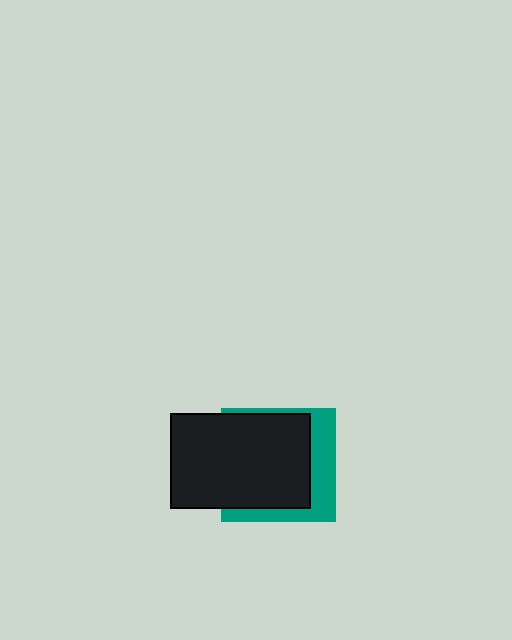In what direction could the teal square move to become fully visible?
The teal square could move toward the lower-right. That would shift it out from behind the black rectangle entirely.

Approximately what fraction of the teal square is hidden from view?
Roughly 66% of the teal square is hidden behind the black rectangle.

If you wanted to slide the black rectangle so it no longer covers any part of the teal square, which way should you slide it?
Slide it toward the upper-left — that is the most direct way to separate the two shapes.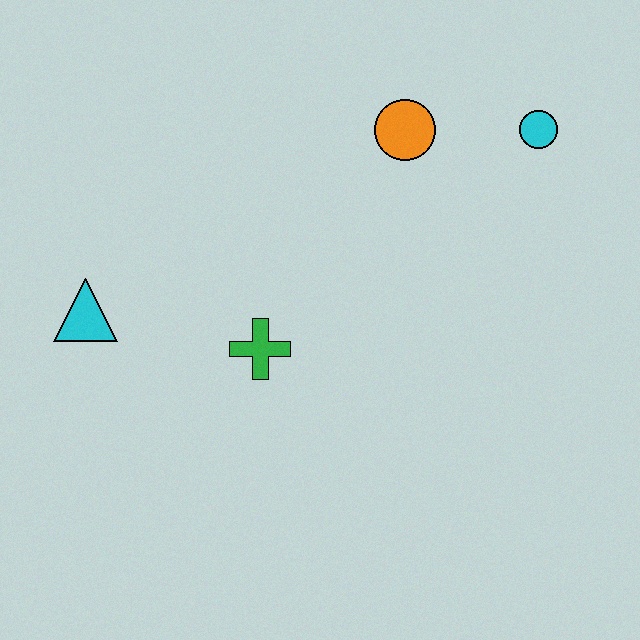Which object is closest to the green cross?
The cyan triangle is closest to the green cross.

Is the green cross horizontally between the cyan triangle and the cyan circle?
Yes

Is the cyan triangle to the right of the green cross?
No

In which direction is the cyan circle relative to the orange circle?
The cyan circle is to the right of the orange circle.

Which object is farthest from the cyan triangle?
The cyan circle is farthest from the cyan triangle.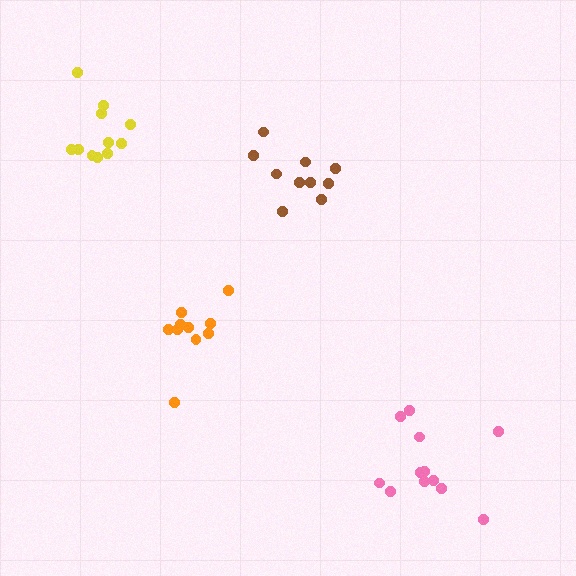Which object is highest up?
The yellow cluster is topmost.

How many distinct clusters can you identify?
There are 4 distinct clusters.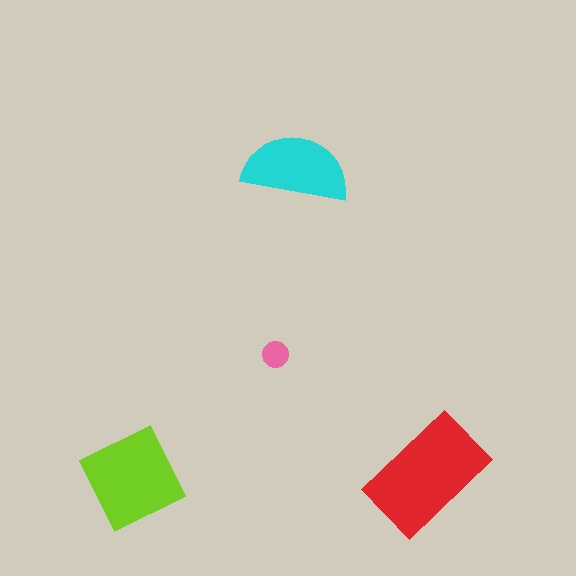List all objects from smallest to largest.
The pink circle, the cyan semicircle, the lime diamond, the red rectangle.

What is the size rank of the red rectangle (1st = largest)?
1st.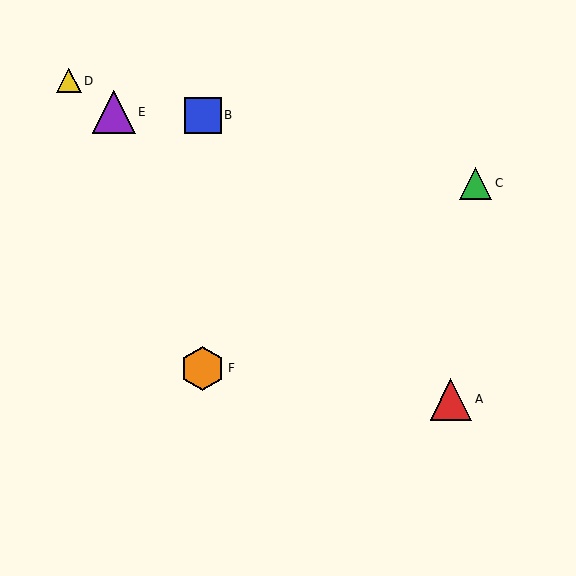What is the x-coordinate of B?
Object B is at x≈203.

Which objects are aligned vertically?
Objects B, F are aligned vertically.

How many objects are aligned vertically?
2 objects (B, F) are aligned vertically.